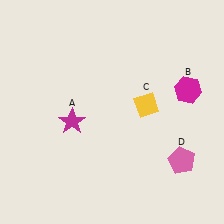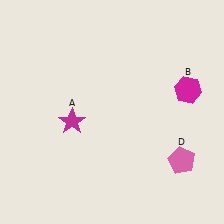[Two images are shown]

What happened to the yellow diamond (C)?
The yellow diamond (C) was removed in Image 2. It was in the top-right area of Image 1.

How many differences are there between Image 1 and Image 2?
There is 1 difference between the two images.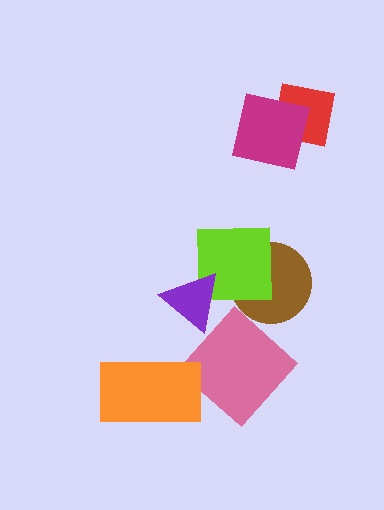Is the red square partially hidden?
Yes, it is partially covered by another shape.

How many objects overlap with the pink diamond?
0 objects overlap with the pink diamond.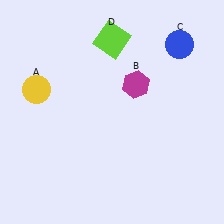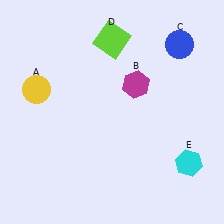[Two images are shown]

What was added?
A cyan hexagon (E) was added in Image 2.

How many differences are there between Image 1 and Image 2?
There is 1 difference between the two images.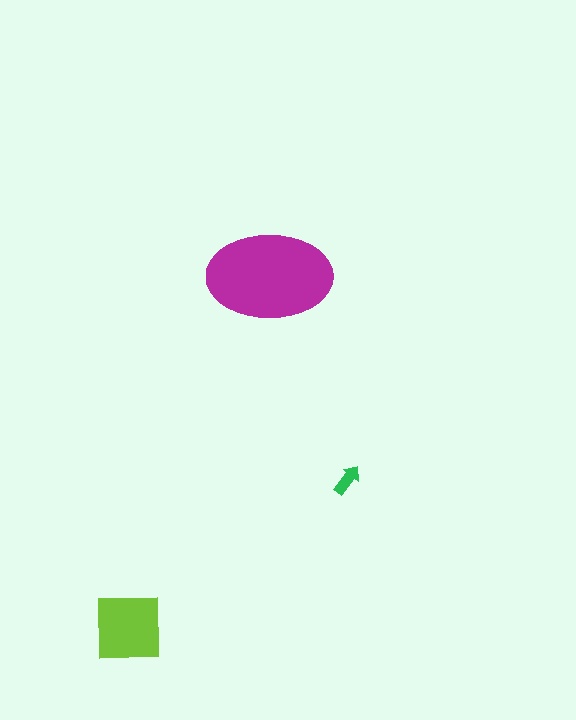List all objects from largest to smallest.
The magenta ellipse, the lime square, the green arrow.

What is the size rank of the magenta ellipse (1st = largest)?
1st.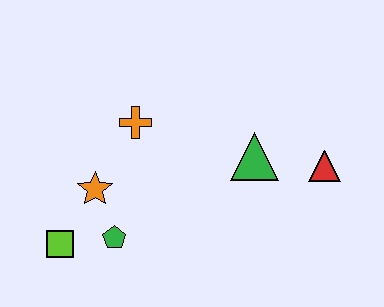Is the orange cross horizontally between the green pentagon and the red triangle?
Yes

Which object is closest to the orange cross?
The orange star is closest to the orange cross.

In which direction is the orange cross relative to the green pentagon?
The orange cross is above the green pentagon.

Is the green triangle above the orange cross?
No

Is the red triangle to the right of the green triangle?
Yes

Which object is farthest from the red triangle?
The lime square is farthest from the red triangle.